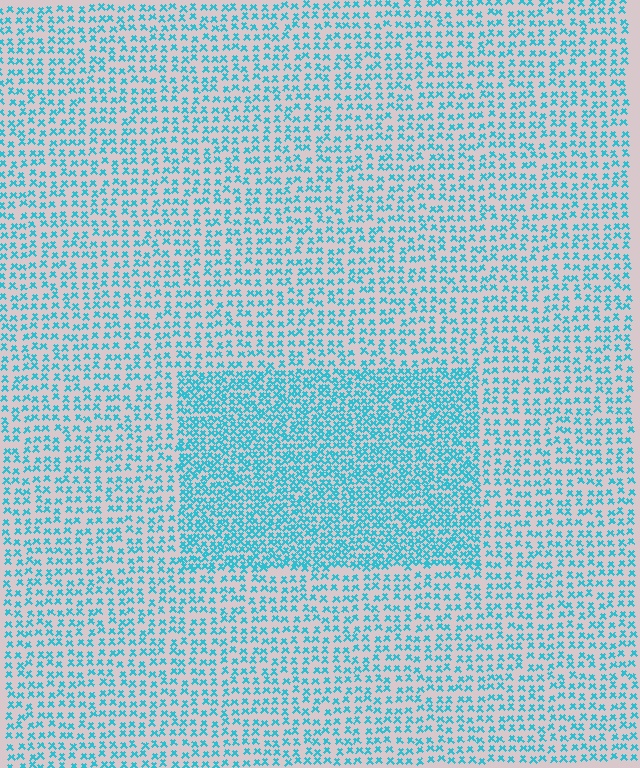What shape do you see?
I see a rectangle.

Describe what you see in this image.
The image contains small cyan elements arranged at two different densities. A rectangle-shaped region is visible where the elements are more densely packed than the surrounding area.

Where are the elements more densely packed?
The elements are more densely packed inside the rectangle boundary.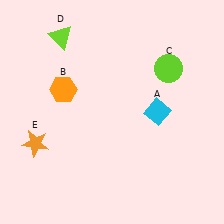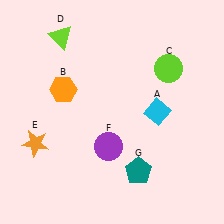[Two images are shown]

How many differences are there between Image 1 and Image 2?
There are 2 differences between the two images.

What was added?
A purple circle (F), a teal pentagon (G) were added in Image 2.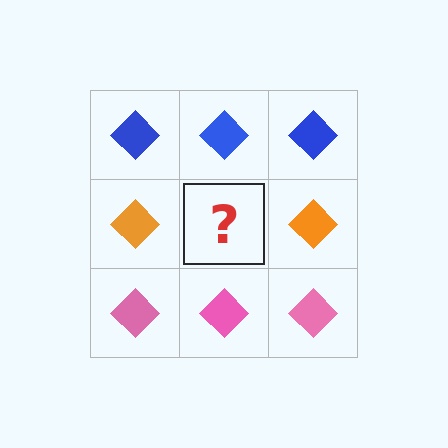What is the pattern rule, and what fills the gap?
The rule is that each row has a consistent color. The gap should be filled with an orange diamond.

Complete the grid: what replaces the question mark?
The question mark should be replaced with an orange diamond.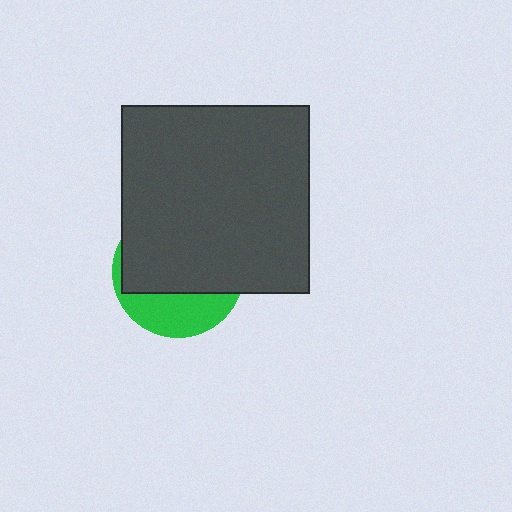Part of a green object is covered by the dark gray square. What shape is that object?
It is a circle.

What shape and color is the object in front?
The object in front is a dark gray square.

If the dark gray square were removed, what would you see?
You would see the complete green circle.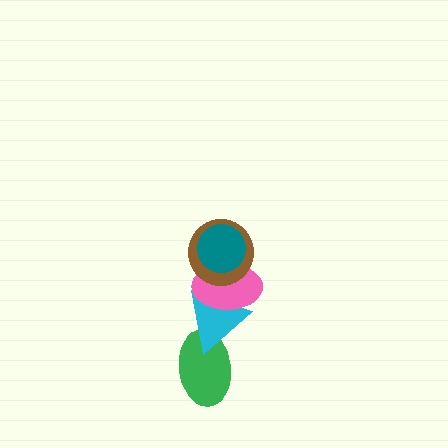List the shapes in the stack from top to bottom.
From top to bottom: the teal circle, the brown circle, the pink ellipse, the cyan triangle, the green ellipse.